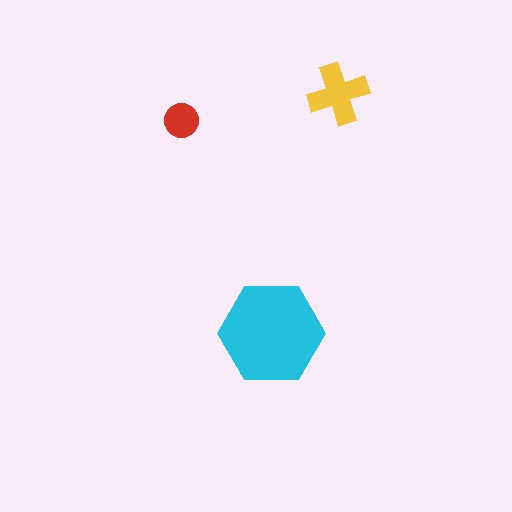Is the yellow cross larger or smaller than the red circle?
Larger.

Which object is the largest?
The cyan hexagon.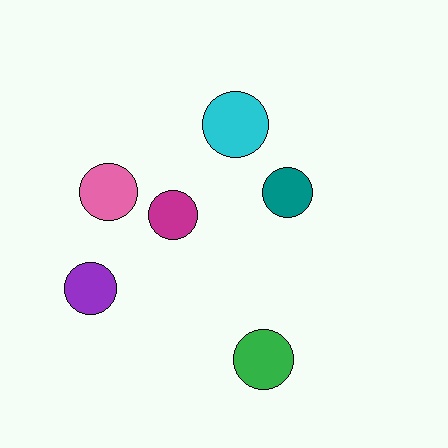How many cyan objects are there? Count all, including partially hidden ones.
There is 1 cyan object.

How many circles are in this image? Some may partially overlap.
There are 6 circles.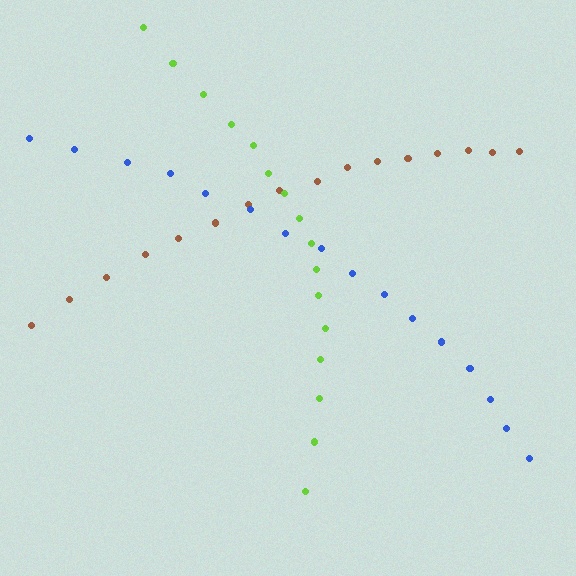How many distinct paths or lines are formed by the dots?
There are 3 distinct paths.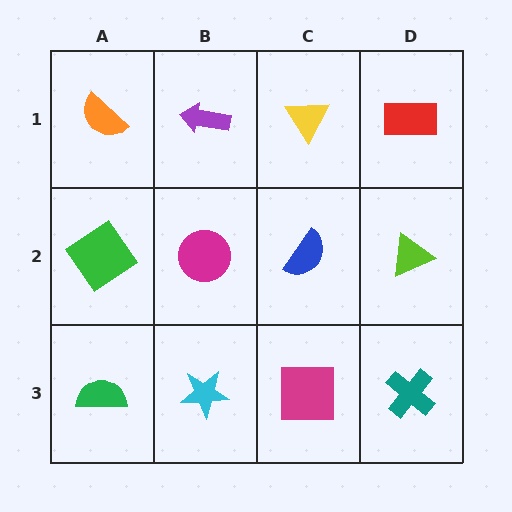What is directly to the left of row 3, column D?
A magenta square.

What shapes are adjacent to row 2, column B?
A purple arrow (row 1, column B), a cyan star (row 3, column B), a green diamond (row 2, column A), a blue semicircle (row 2, column C).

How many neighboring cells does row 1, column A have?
2.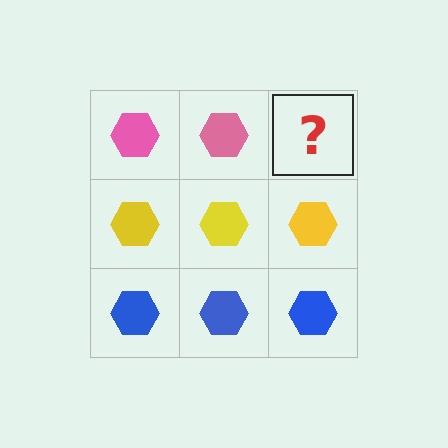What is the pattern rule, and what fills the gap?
The rule is that each row has a consistent color. The gap should be filled with a pink hexagon.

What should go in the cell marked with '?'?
The missing cell should contain a pink hexagon.